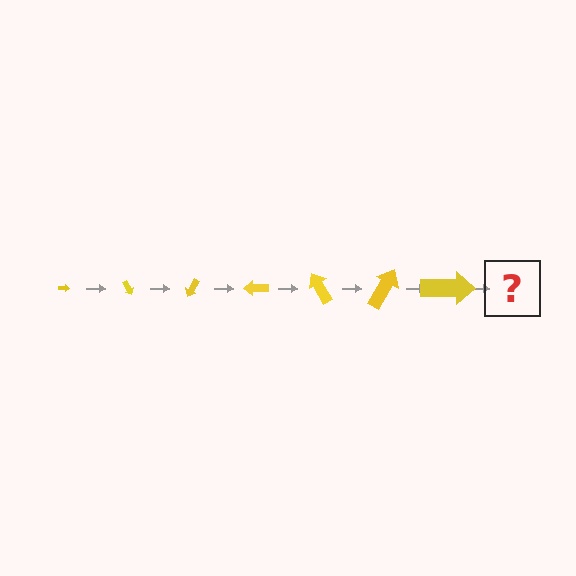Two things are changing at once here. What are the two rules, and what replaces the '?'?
The two rules are that the arrow grows larger each step and it rotates 60 degrees each step. The '?' should be an arrow, larger than the previous one and rotated 420 degrees from the start.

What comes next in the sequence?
The next element should be an arrow, larger than the previous one and rotated 420 degrees from the start.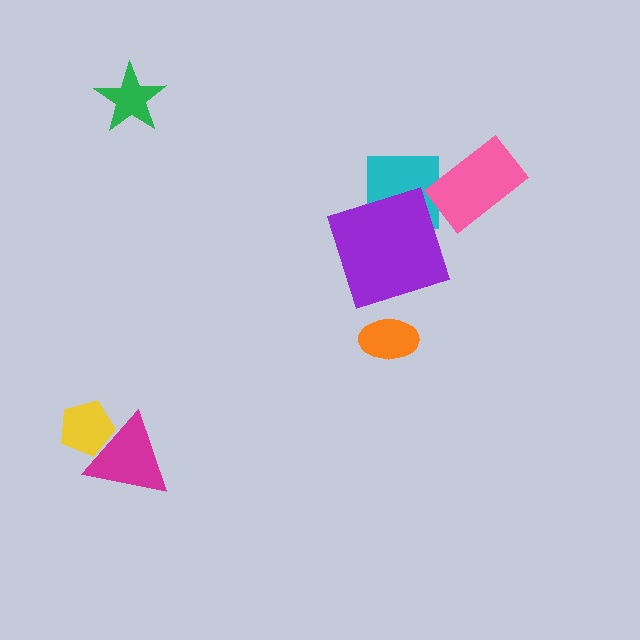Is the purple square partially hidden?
No, no other shape covers it.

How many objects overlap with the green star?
0 objects overlap with the green star.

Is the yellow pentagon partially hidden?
Yes, it is partially covered by another shape.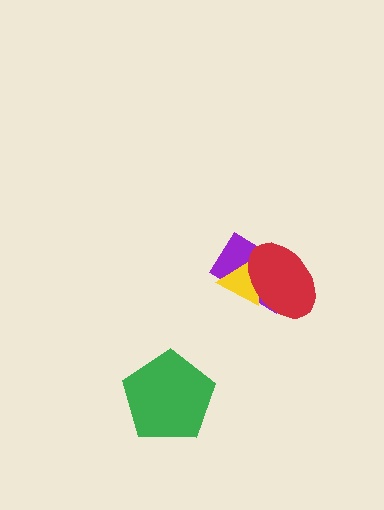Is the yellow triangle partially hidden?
Yes, it is partially covered by another shape.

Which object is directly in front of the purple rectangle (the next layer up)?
The yellow triangle is directly in front of the purple rectangle.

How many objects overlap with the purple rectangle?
2 objects overlap with the purple rectangle.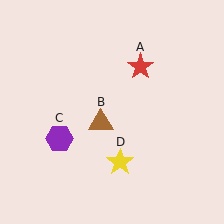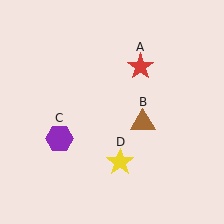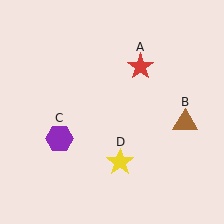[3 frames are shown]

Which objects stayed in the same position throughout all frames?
Red star (object A) and purple hexagon (object C) and yellow star (object D) remained stationary.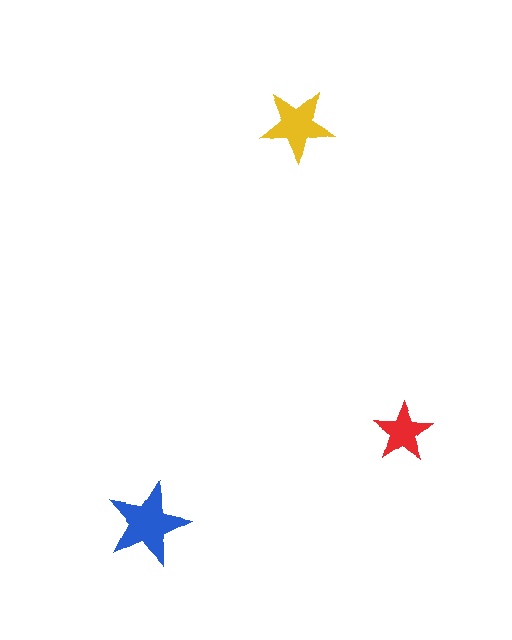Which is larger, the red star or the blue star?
The blue one.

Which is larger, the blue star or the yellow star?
The blue one.